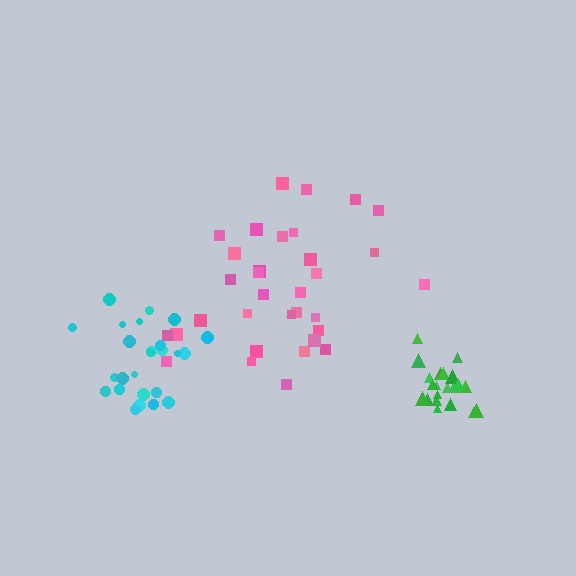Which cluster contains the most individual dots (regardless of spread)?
Pink (33).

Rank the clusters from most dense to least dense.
green, cyan, pink.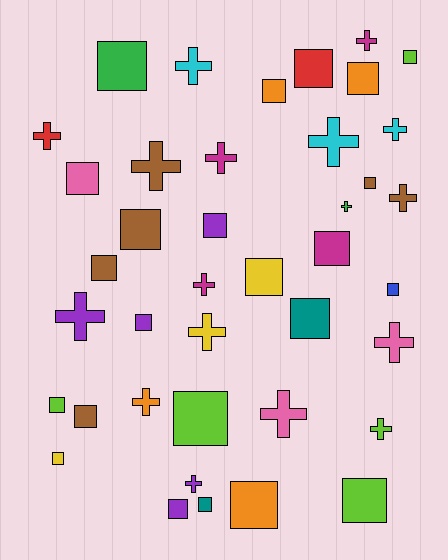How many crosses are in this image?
There are 17 crosses.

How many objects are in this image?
There are 40 objects.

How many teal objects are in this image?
There are 2 teal objects.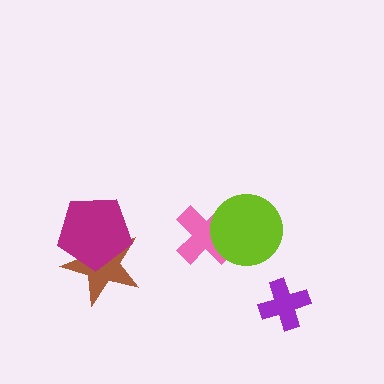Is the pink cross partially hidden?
Yes, it is partially covered by another shape.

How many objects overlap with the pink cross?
1 object overlaps with the pink cross.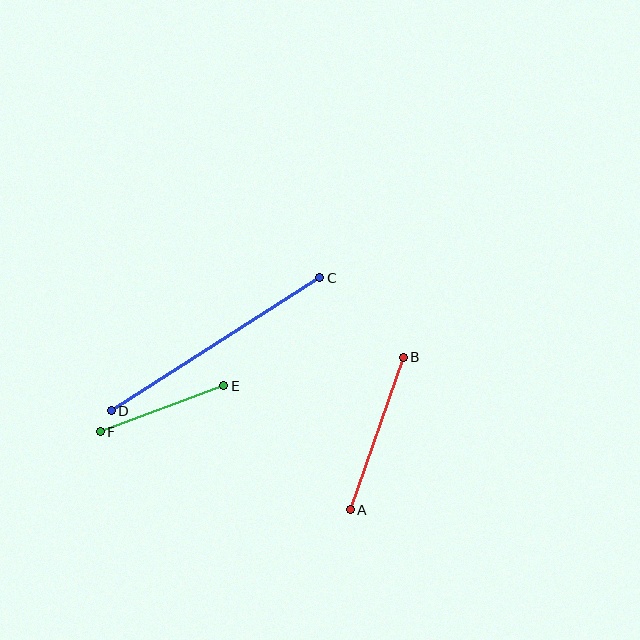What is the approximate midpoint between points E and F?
The midpoint is at approximately (162, 409) pixels.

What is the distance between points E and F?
The distance is approximately 132 pixels.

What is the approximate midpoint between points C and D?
The midpoint is at approximately (215, 344) pixels.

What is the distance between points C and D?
The distance is approximately 248 pixels.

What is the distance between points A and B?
The distance is approximately 161 pixels.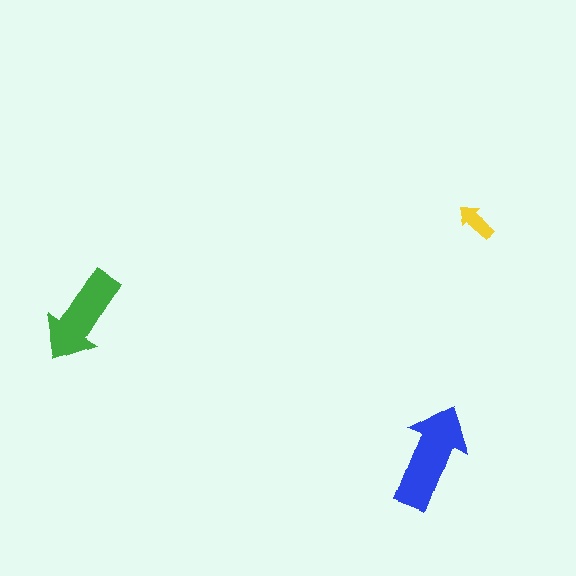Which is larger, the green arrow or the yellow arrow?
The green one.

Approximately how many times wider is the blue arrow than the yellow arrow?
About 2.5 times wider.